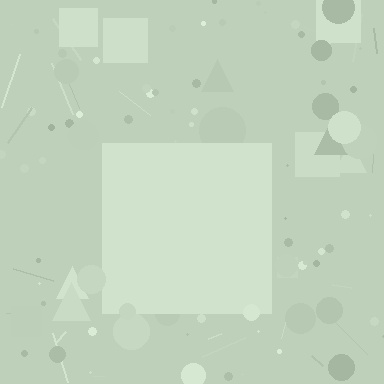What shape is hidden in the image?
A square is hidden in the image.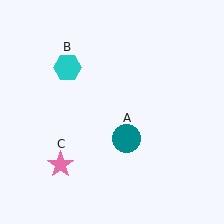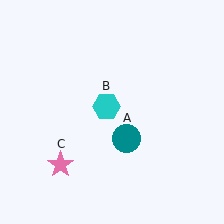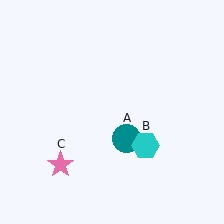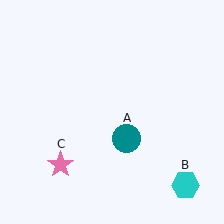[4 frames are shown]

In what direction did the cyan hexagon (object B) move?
The cyan hexagon (object B) moved down and to the right.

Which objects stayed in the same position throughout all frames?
Teal circle (object A) and pink star (object C) remained stationary.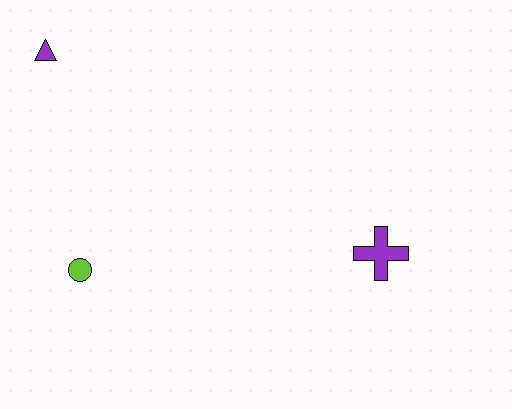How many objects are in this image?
There are 3 objects.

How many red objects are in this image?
There are no red objects.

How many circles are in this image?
There is 1 circle.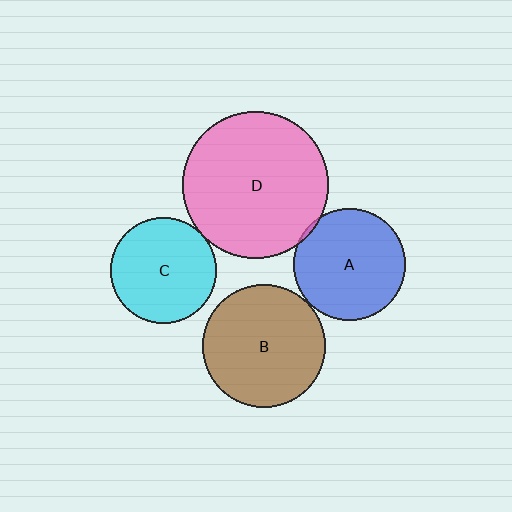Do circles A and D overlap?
Yes.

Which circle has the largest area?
Circle D (pink).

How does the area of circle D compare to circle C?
Approximately 1.9 times.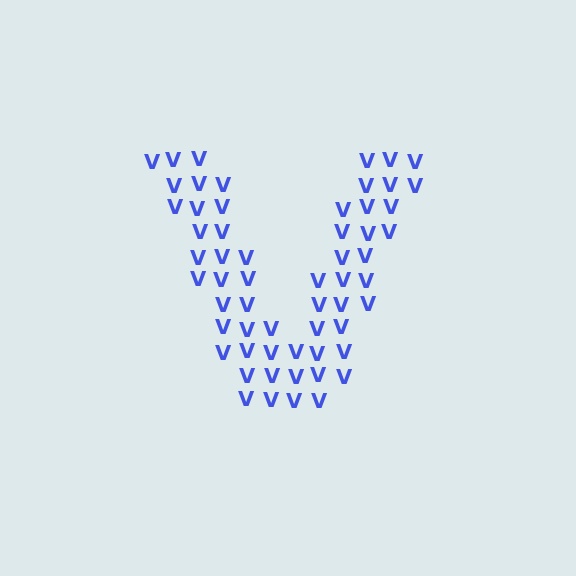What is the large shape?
The large shape is the letter V.